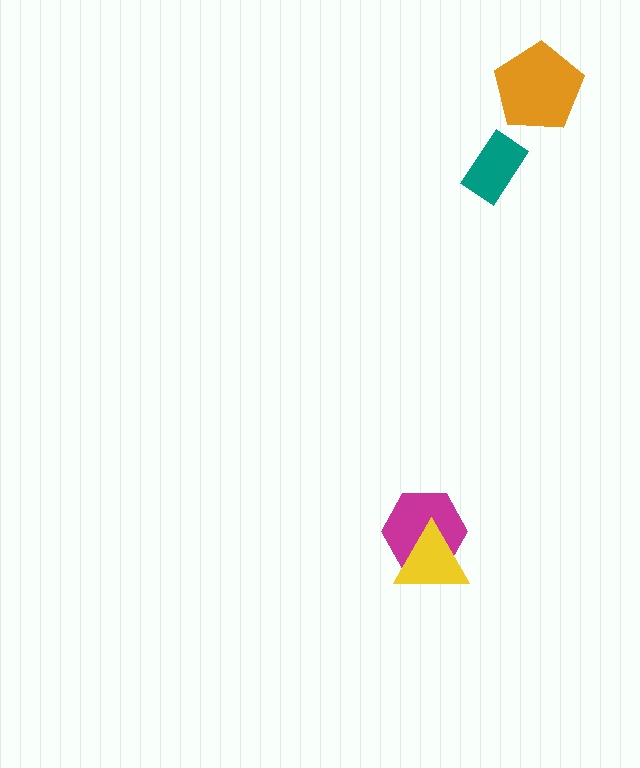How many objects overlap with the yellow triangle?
1 object overlaps with the yellow triangle.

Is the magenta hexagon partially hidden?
Yes, it is partially covered by another shape.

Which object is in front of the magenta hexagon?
The yellow triangle is in front of the magenta hexagon.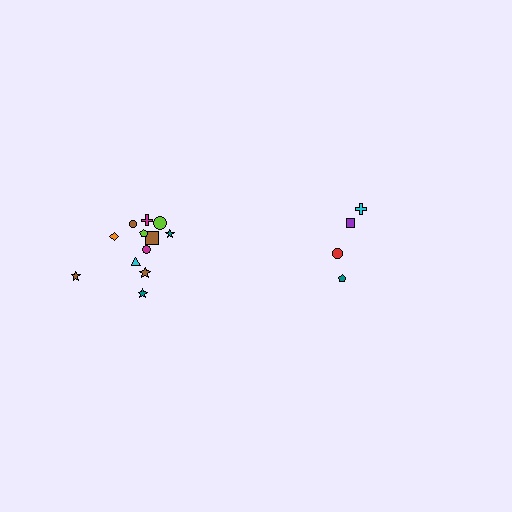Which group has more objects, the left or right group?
The left group.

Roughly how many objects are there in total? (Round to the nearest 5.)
Roughly 15 objects in total.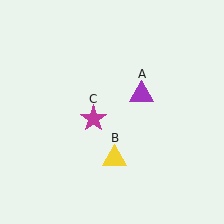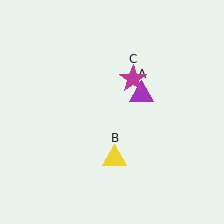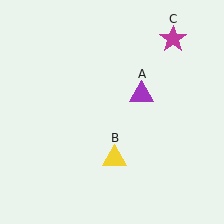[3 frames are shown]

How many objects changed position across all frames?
1 object changed position: magenta star (object C).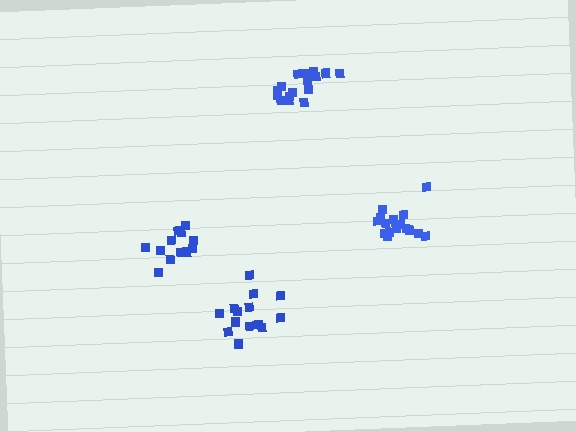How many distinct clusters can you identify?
There are 4 distinct clusters.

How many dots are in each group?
Group 1: 14 dots, Group 2: 12 dots, Group 3: 17 dots, Group 4: 17 dots (60 total).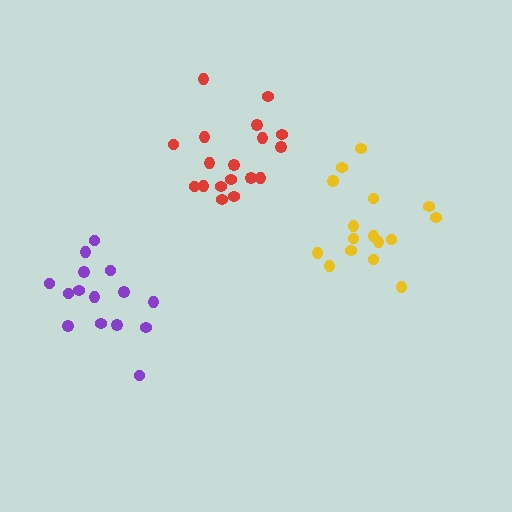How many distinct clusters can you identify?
There are 3 distinct clusters.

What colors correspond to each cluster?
The clusters are colored: purple, red, yellow.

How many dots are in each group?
Group 1: 15 dots, Group 2: 18 dots, Group 3: 16 dots (49 total).